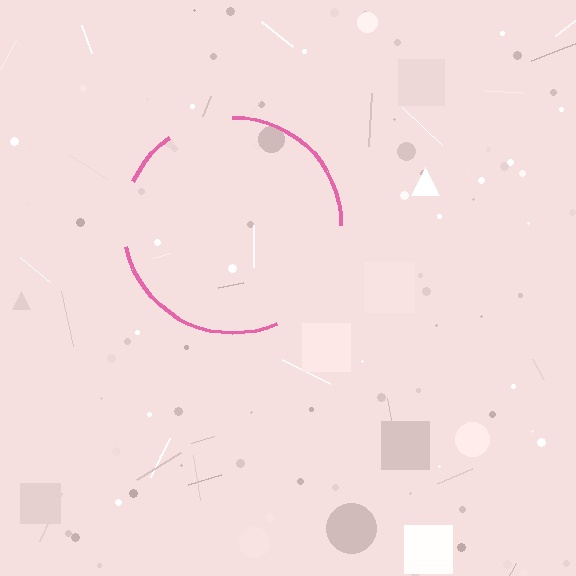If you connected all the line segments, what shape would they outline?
They would outline a circle.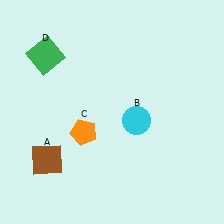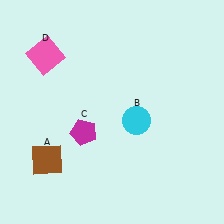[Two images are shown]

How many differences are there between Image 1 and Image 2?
There are 2 differences between the two images.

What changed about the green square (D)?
In Image 1, D is green. In Image 2, it changed to pink.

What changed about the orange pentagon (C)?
In Image 1, C is orange. In Image 2, it changed to magenta.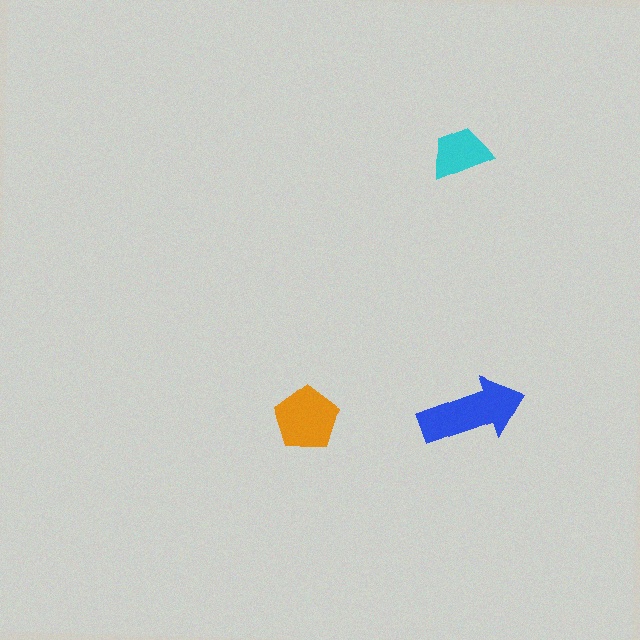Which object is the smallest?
The cyan trapezoid.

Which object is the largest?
The blue arrow.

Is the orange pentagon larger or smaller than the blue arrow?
Smaller.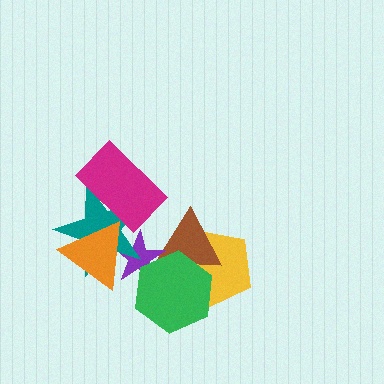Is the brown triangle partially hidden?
Yes, it is partially covered by another shape.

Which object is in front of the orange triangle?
The magenta rectangle is in front of the orange triangle.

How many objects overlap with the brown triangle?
3 objects overlap with the brown triangle.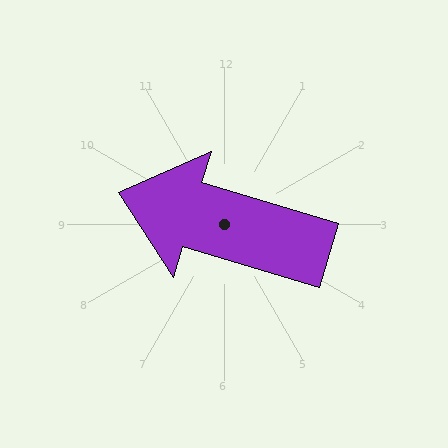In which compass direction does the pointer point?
West.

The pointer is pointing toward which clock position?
Roughly 10 o'clock.